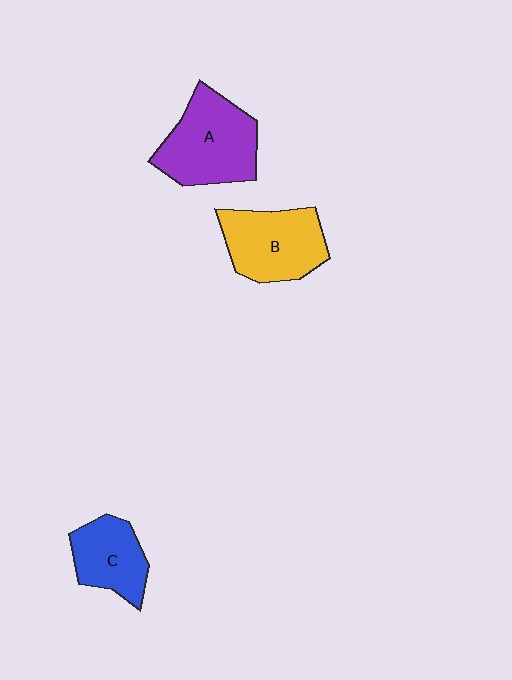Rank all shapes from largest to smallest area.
From largest to smallest: A (purple), B (yellow), C (blue).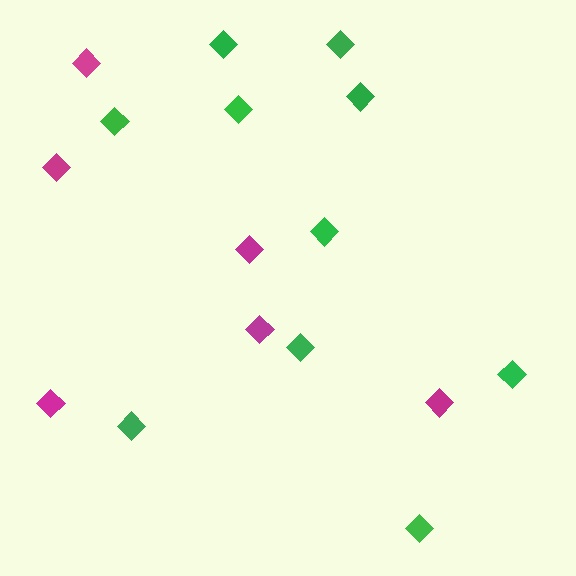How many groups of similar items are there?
There are 2 groups: one group of magenta diamonds (6) and one group of green diamonds (10).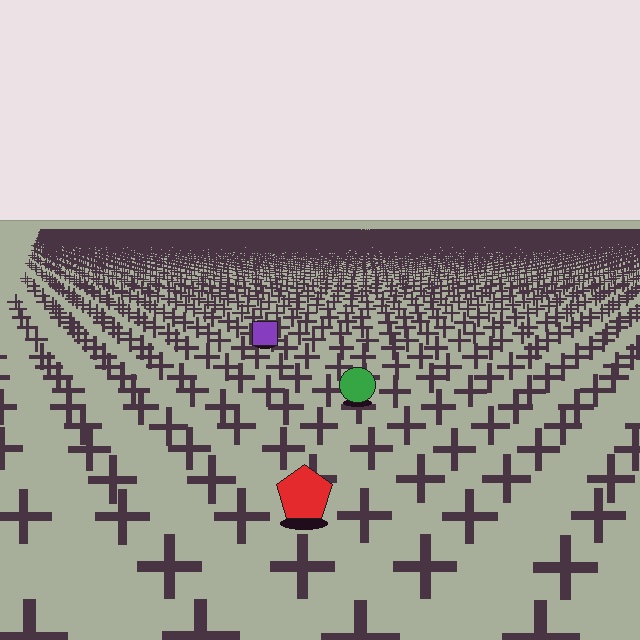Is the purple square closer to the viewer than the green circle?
No. The green circle is closer — you can tell from the texture gradient: the ground texture is coarser near it.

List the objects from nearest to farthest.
From nearest to farthest: the red pentagon, the green circle, the purple square.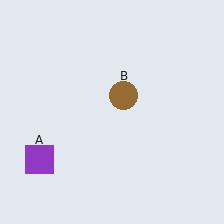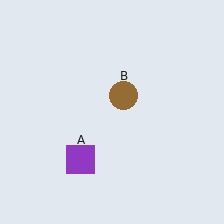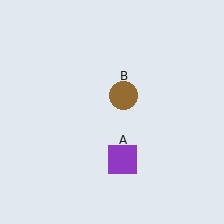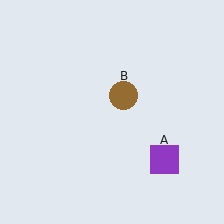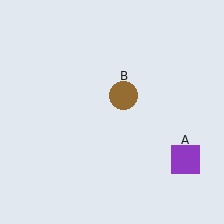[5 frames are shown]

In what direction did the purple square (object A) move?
The purple square (object A) moved right.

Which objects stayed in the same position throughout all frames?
Brown circle (object B) remained stationary.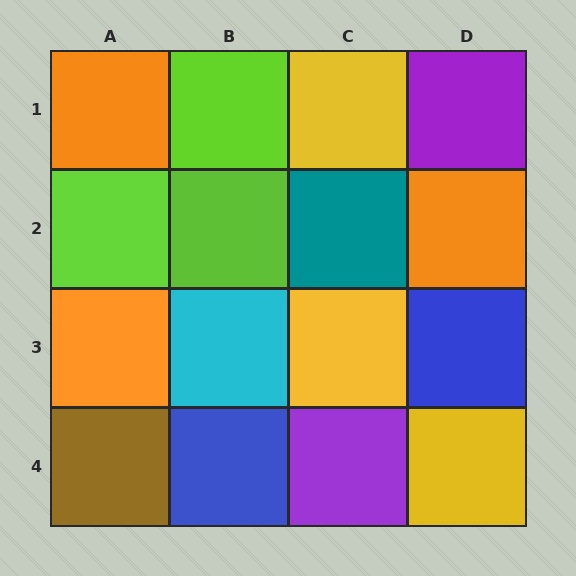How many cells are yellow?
3 cells are yellow.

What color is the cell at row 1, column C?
Yellow.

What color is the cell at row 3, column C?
Yellow.